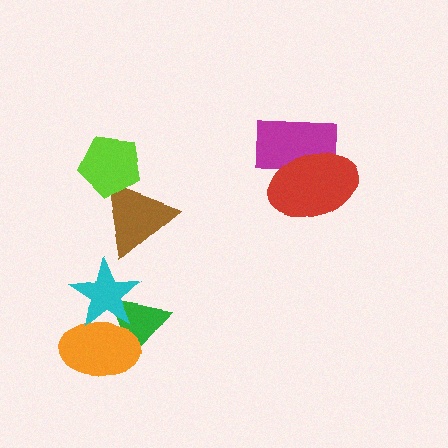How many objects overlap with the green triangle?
2 objects overlap with the green triangle.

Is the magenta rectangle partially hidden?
Yes, it is partially covered by another shape.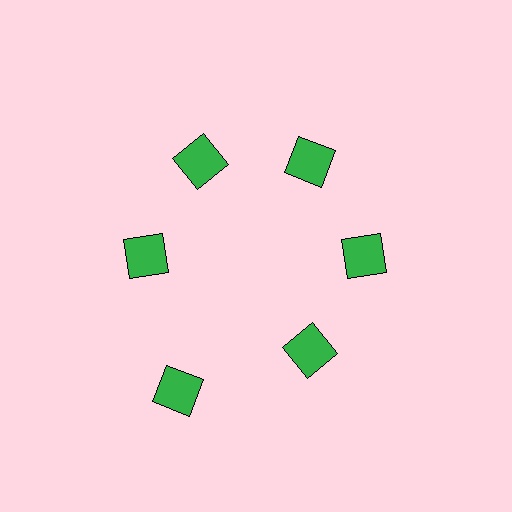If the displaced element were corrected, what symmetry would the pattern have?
It would have 6-fold rotational symmetry — the pattern would map onto itself every 60 degrees.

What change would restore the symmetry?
The symmetry would be restored by moving it inward, back onto the ring so that all 6 squares sit at equal angles and equal distance from the center.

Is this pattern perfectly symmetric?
No. The 6 green squares are arranged in a ring, but one element near the 7 o'clock position is pushed outward from the center, breaking the 6-fold rotational symmetry.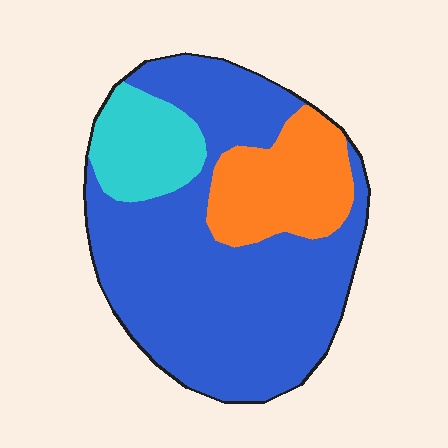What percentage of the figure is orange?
Orange covers around 20% of the figure.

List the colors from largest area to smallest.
From largest to smallest: blue, orange, cyan.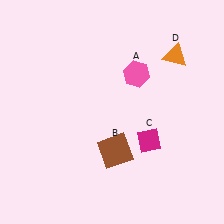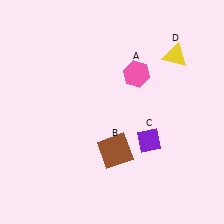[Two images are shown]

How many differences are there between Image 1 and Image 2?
There are 2 differences between the two images.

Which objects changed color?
C changed from magenta to purple. D changed from orange to yellow.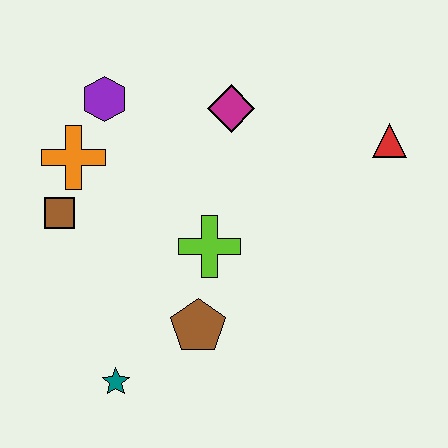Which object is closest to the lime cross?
The brown pentagon is closest to the lime cross.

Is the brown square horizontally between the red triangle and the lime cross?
No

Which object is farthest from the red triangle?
The teal star is farthest from the red triangle.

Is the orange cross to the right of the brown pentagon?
No